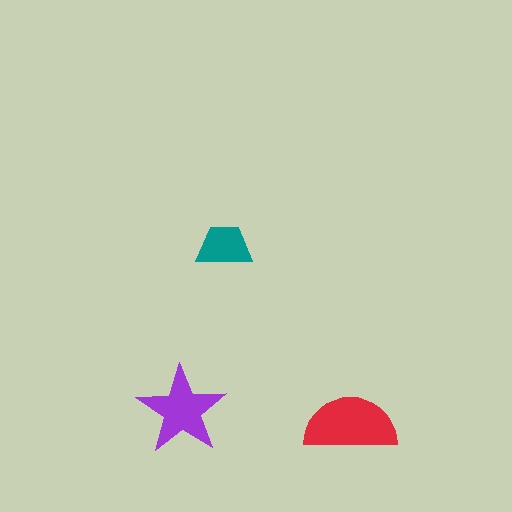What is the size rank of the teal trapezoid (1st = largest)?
3rd.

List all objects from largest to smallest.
The red semicircle, the purple star, the teal trapezoid.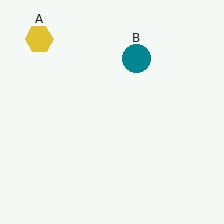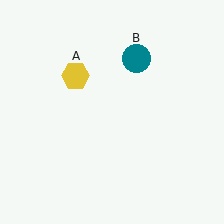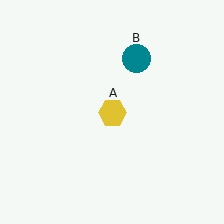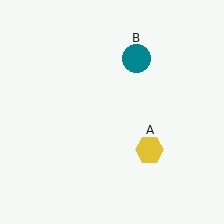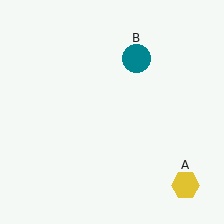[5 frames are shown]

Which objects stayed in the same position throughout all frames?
Teal circle (object B) remained stationary.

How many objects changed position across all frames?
1 object changed position: yellow hexagon (object A).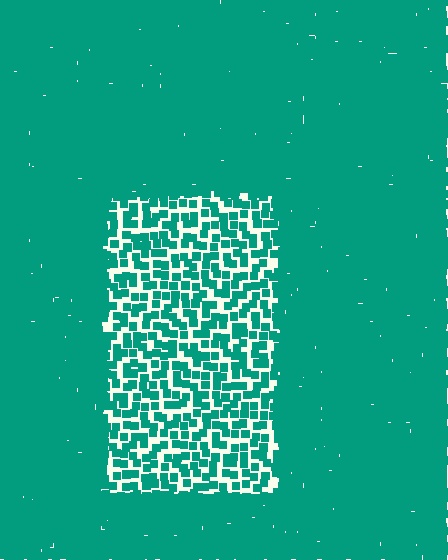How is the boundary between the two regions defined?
The boundary is defined by a change in element density (approximately 2.8x ratio). All elements are the same color, size, and shape.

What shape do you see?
I see a rectangle.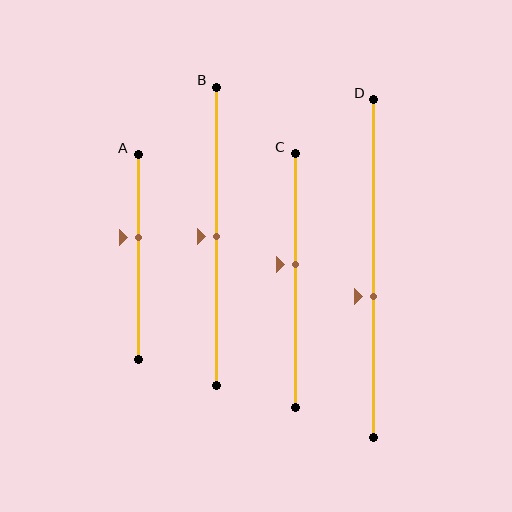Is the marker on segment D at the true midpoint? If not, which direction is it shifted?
No, the marker on segment D is shifted downward by about 8% of the segment length.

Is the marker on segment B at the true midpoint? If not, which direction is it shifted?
Yes, the marker on segment B is at the true midpoint.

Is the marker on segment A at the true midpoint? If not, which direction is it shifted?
No, the marker on segment A is shifted upward by about 10% of the segment length.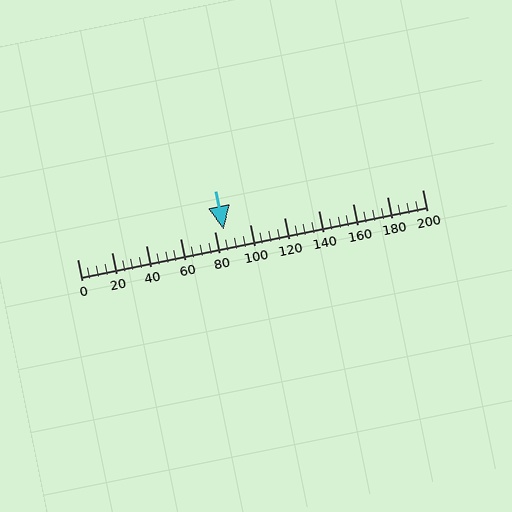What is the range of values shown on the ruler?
The ruler shows values from 0 to 200.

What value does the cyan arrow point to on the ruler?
The cyan arrow points to approximately 85.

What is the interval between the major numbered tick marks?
The major tick marks are spaced 20 units apart.